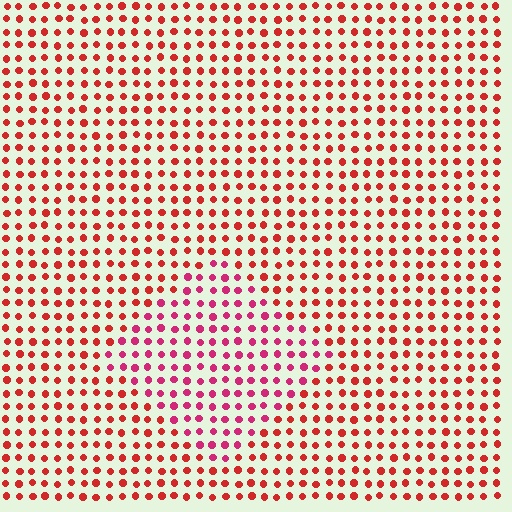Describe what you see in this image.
The image is filled with small red elements in a uniform arrangement. A diamond-shaped region is visible where the elements are tinted to a slightly different hue, forming a subtle color boundary.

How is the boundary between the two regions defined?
The boundary is defined purely by a slight shift in hue (about 28 degrees). Spacing, size, and orientation are identical on both sides.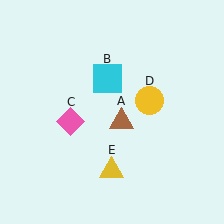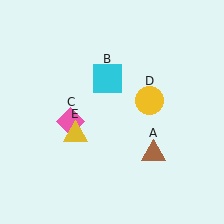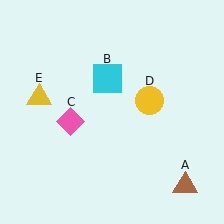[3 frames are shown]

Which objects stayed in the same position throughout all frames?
Cyan square (object B) and pink diamond (object C) and yellow circle (object D) remained stationary.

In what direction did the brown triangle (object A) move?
The brown triangle (object A) moved down and to the right.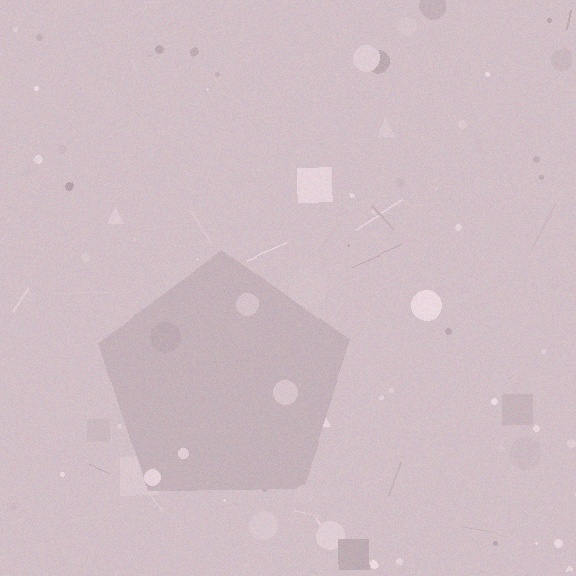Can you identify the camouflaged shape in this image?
The camouflaged shape is a pentagon.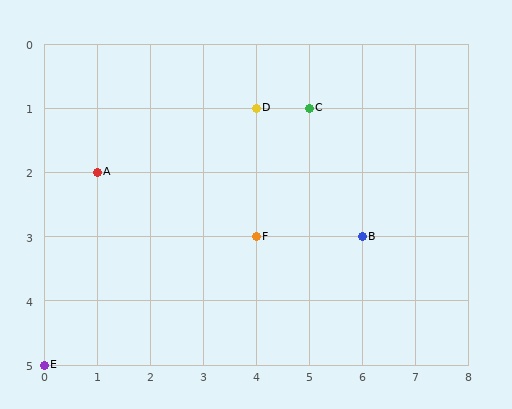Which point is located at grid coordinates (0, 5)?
Point E is at (0, 5).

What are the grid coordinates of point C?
Point C is at grid coordinates (5, 1).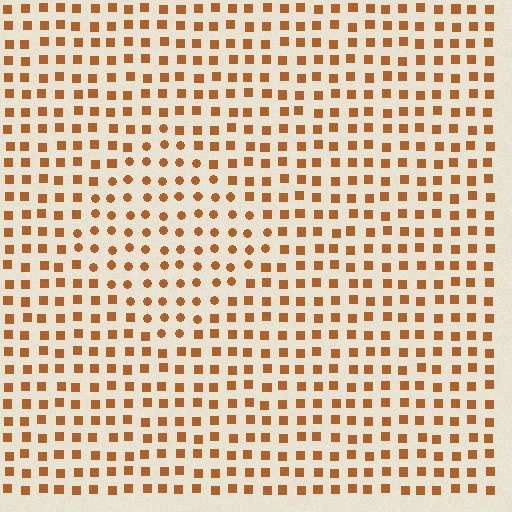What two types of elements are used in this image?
The image uses circles inside the diamond region and squares outside it.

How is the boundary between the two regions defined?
The boundary is defined by a change in element shape: circles inside vs. squares outside. All elements share the same color and spacing.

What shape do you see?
I see a diamond.